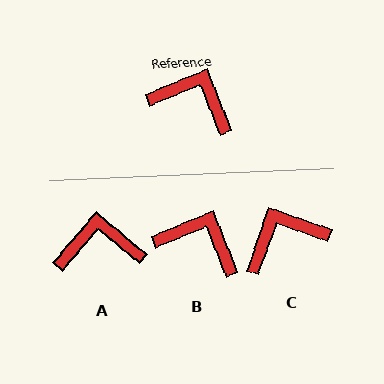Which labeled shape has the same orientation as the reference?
B.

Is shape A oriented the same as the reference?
No, it is off by about 27 degrees.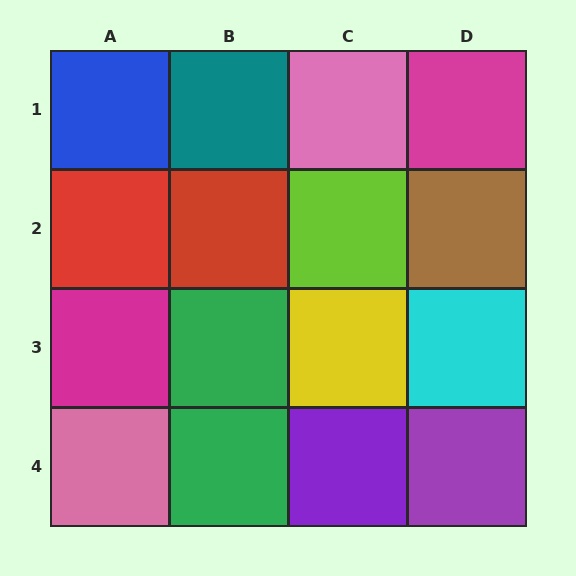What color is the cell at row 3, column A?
Magenta.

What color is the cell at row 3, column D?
Cyan.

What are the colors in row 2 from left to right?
Red, red, lime, brown.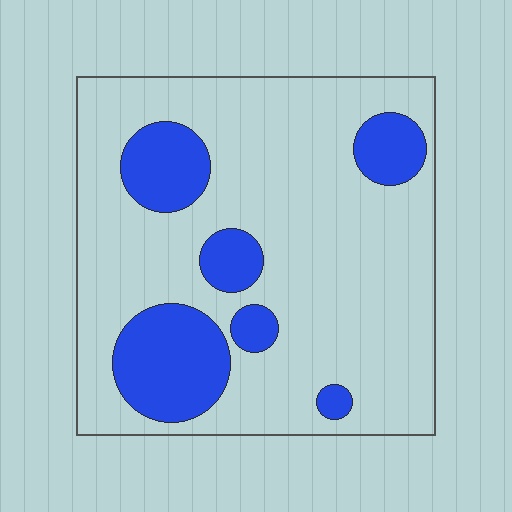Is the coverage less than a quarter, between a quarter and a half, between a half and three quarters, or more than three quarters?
Less than a quarter.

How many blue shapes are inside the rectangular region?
6.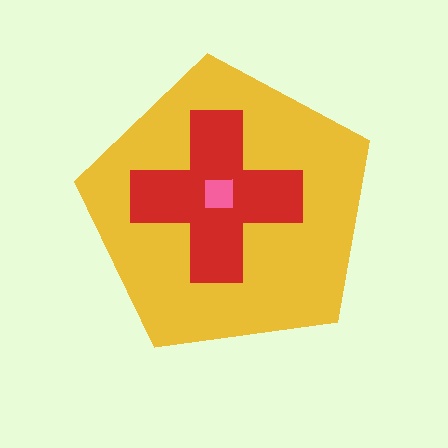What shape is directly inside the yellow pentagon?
The red cross.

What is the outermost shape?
The yellow pentagon.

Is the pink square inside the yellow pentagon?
Yes.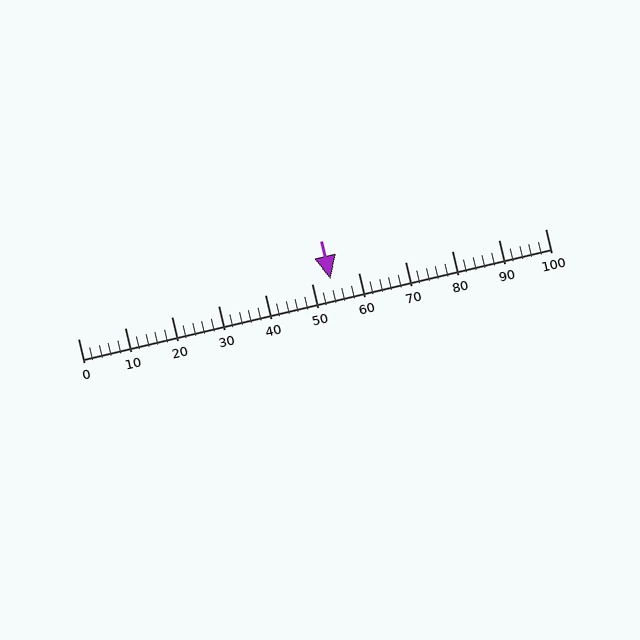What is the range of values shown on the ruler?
The ruler shows values from 0 to 100.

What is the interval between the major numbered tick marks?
The major tick marks are spaced 10 units apart.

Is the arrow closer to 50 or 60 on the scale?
The arrow is closer to 50.